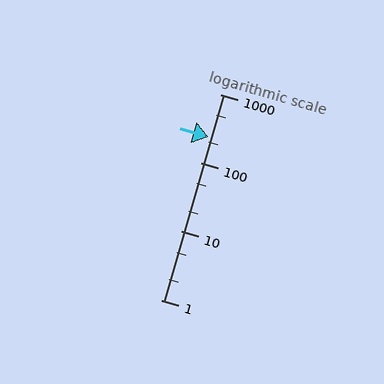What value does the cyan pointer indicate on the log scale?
The pointer indicates approximately 240.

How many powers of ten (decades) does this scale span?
The scale spans 3 decades, from 1 to 1000.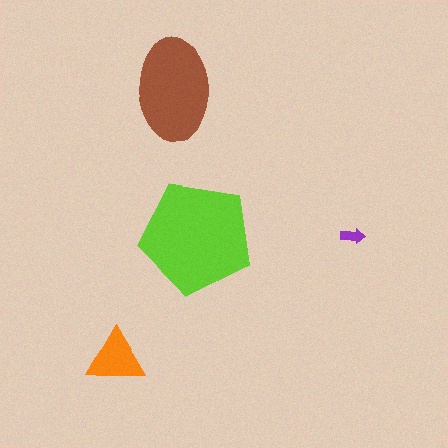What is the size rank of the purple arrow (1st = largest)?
4th.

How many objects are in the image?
There are 4 objects in the image.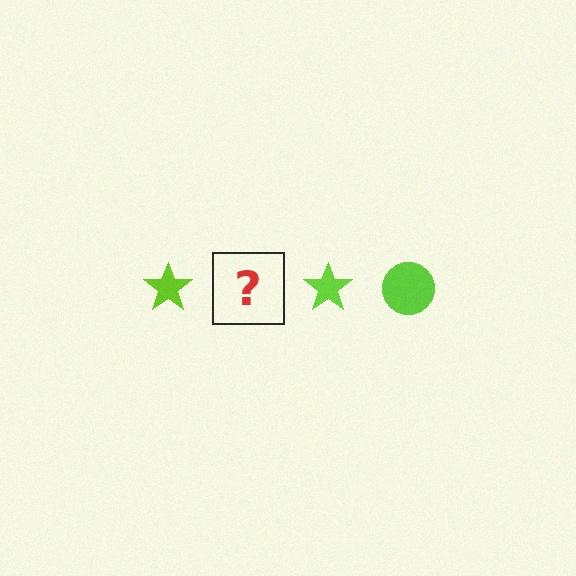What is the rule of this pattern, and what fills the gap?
The rule is that the pattern cycles through star, circle shapes in lime. The gap should be filled with a lime circle.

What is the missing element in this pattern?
The missing element is a lime circle.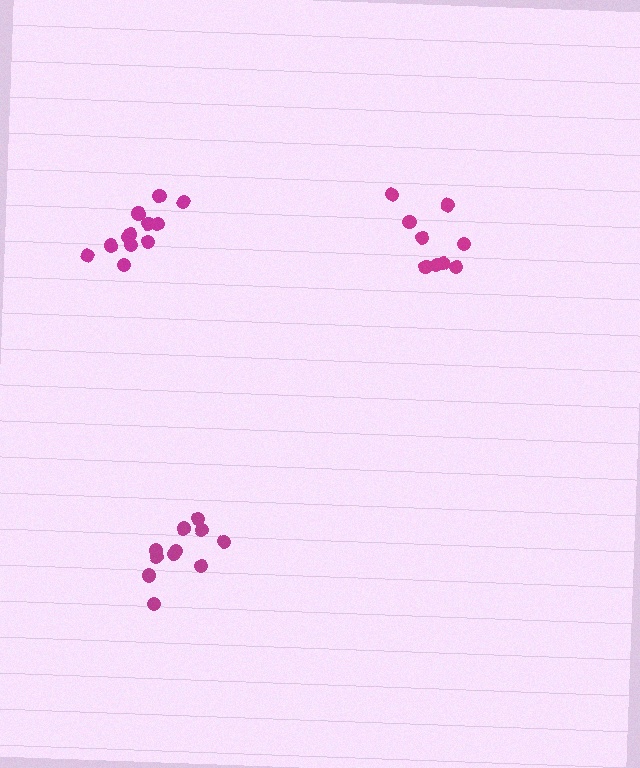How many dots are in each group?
Group 1: 11 dots, Group 2: 9 dots, Group 3: 12 dots (32 total).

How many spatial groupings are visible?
There are 3 spatial groupings.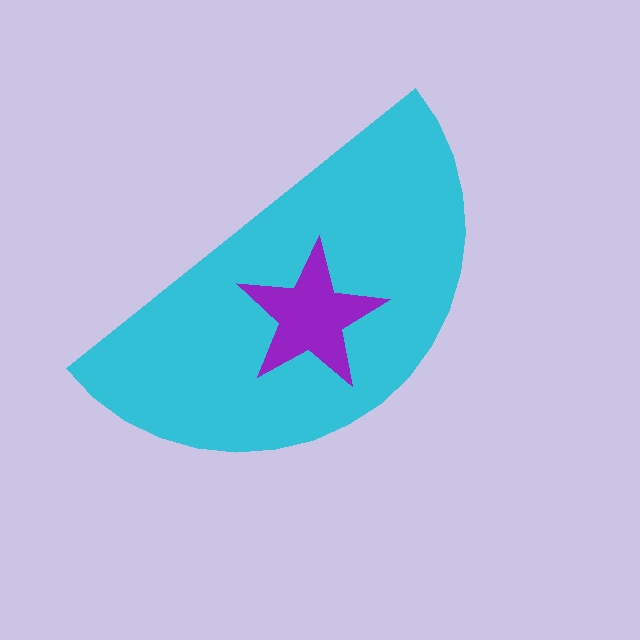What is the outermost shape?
The cyan semicircle.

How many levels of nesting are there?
2.